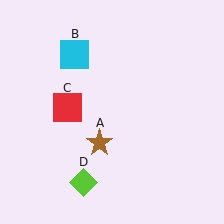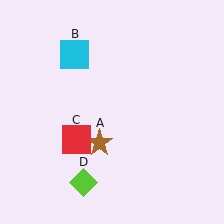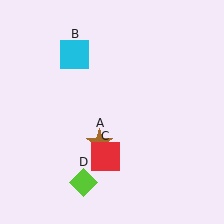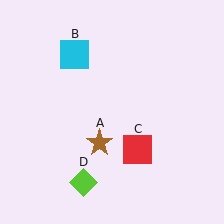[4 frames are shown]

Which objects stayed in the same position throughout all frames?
Brown star (object A) and cyan square (object B) and lime diamond (object D) remained stationary.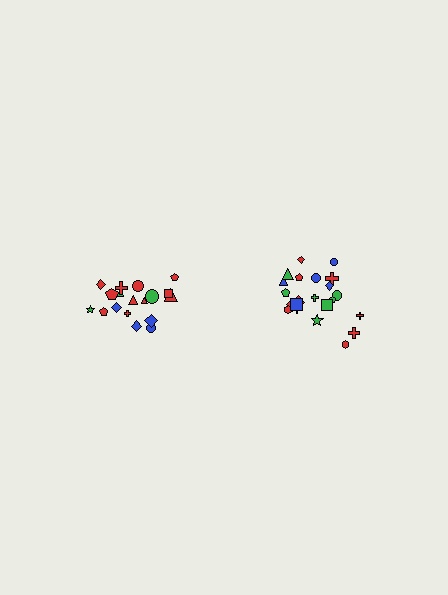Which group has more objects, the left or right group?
The right group.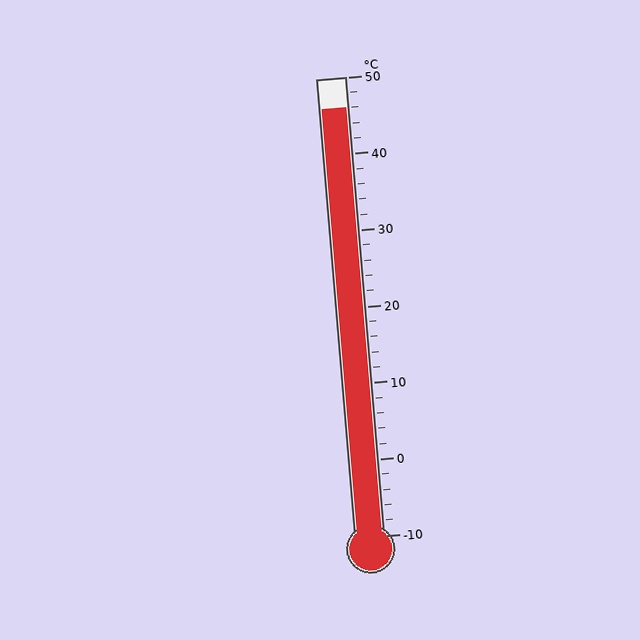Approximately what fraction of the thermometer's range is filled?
The thermometer is filled to approximately 95% of its range.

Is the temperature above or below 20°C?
The temperature is above 20°C.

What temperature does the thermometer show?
The thermometer shows approximately 46°C.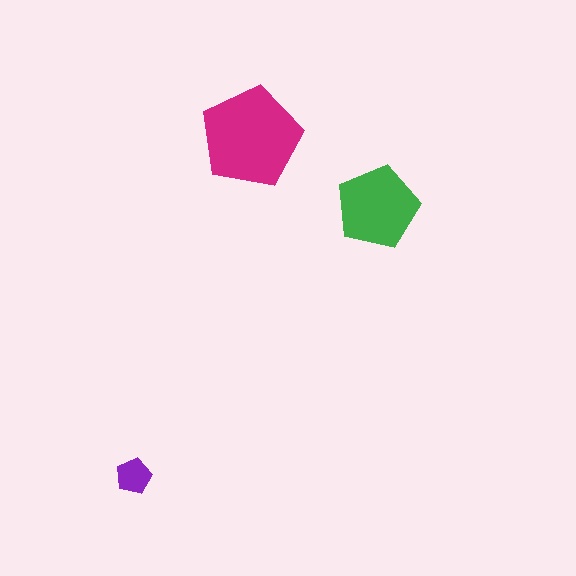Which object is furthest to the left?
The purple pentagon is leftmost.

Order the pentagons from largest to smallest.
the magenta one, the green one, the purple one.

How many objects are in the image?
There are 3 objects in the image.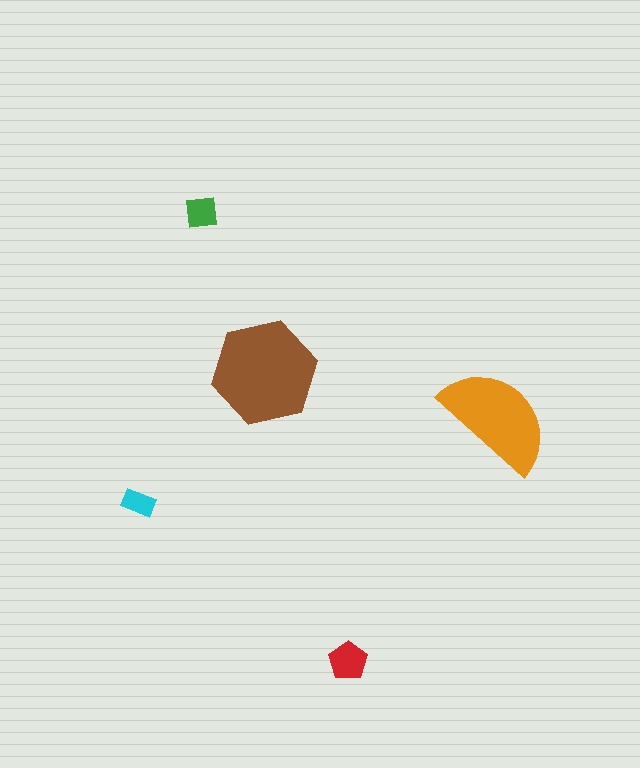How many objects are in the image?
There are 5 objects in the image.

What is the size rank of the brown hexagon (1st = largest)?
1st.